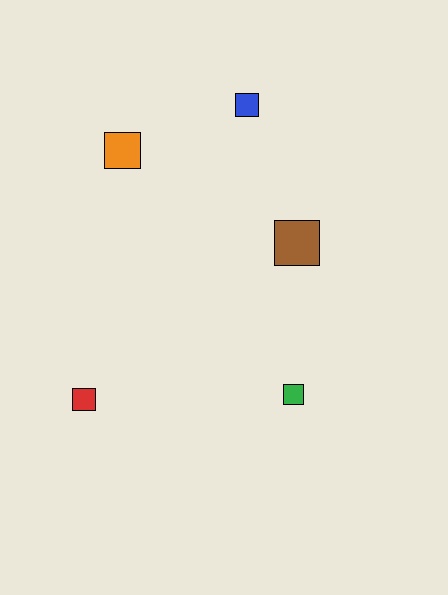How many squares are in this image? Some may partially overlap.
There are 5 squares.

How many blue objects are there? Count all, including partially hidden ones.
There is 1 blue object.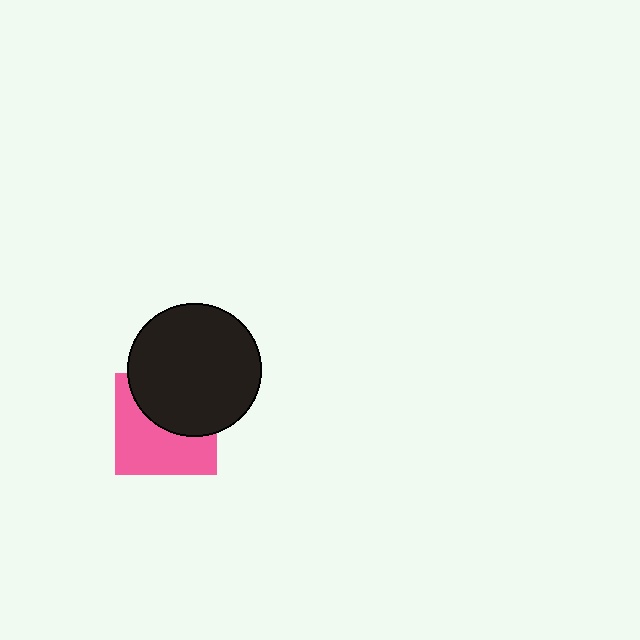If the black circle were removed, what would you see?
You would see the complete pink square.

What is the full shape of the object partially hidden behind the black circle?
The partially hidden object is a pink square.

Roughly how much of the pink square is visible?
About half of it is visible (roughly 54%).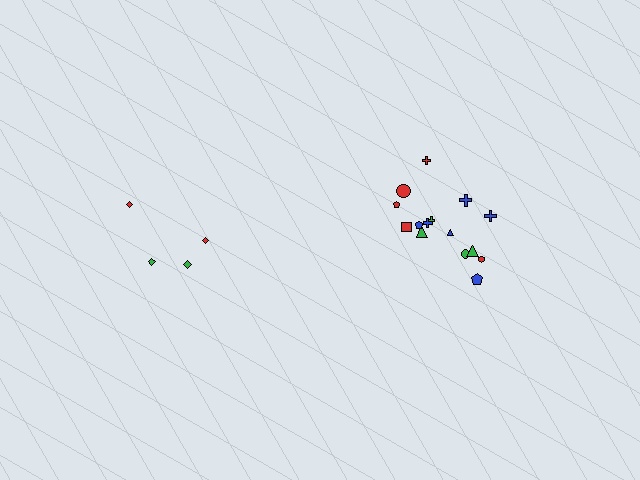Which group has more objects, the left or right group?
The right group.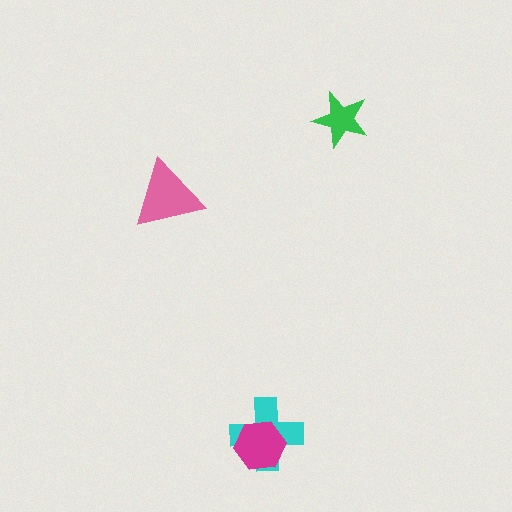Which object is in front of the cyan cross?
The magenta hexagon is in front of the cyan cross.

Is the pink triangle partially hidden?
No, no other shape covers it.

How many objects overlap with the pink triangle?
0 objects overlap with the pink triangle.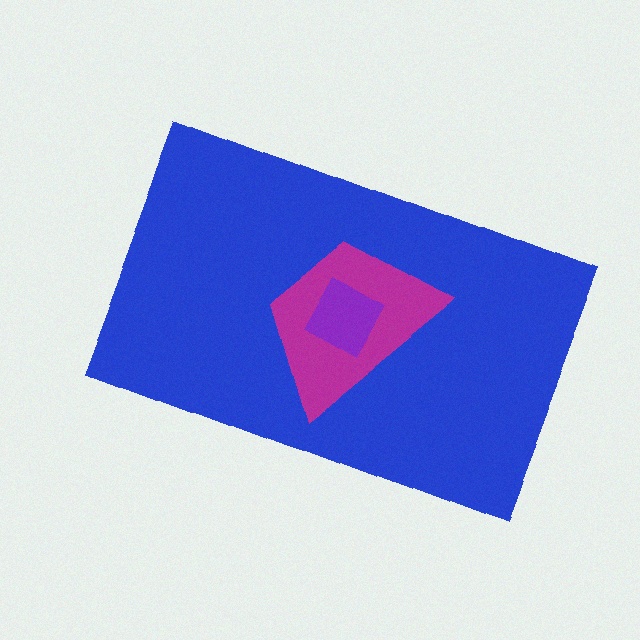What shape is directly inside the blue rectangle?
The magenta trapezoid.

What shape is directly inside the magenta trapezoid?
The purple diamond.